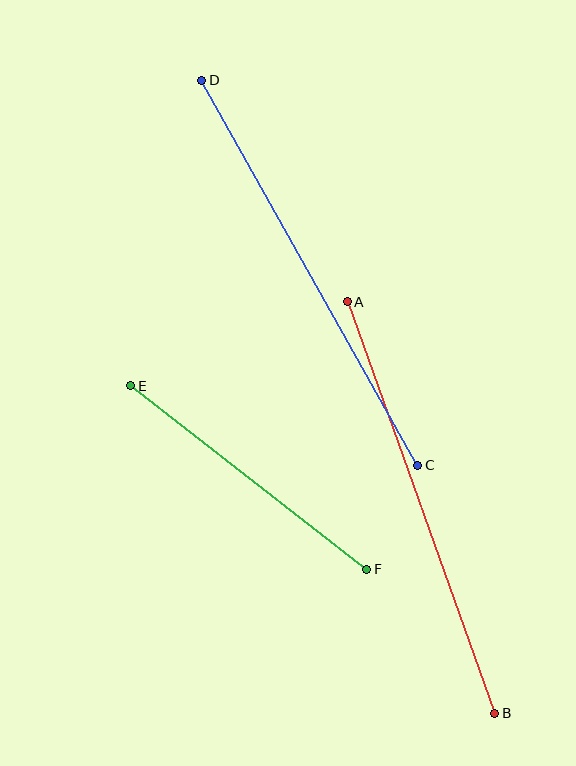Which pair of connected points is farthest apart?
Points C and D are farthest apart.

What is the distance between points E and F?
The distance is approximately 299 pixels.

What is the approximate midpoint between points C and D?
The midpoint is at approximately (309, 273) pixels.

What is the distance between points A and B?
The distance is approximately 437 pixels.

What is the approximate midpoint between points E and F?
The midpoint is at approximately (249, 477) pixels.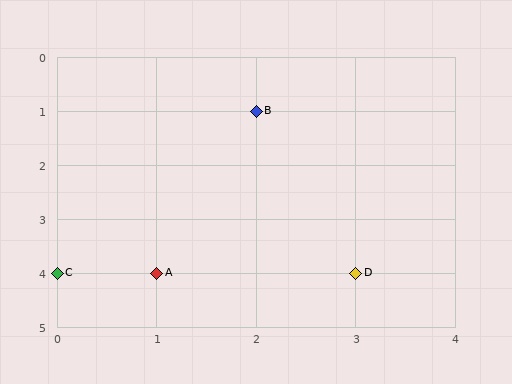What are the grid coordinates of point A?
Point A is at grid coordinates (1, 4).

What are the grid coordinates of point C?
Point C is at grid coordinates (0, 4).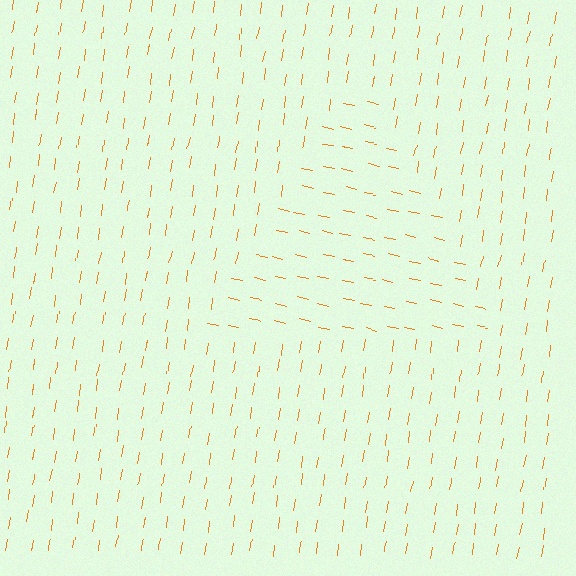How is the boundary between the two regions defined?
The boundary is defined purely by a change in line orientation (approximately 86 degrees difference). All lines are the same color and thickness.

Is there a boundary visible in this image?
Yes, there is a texture boundary formed by a change in line orientation.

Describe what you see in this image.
The image is filled with small orange line segments. A triangle region in the image has lines oriented differently from the surrounding lines, creating a visible texture boundary.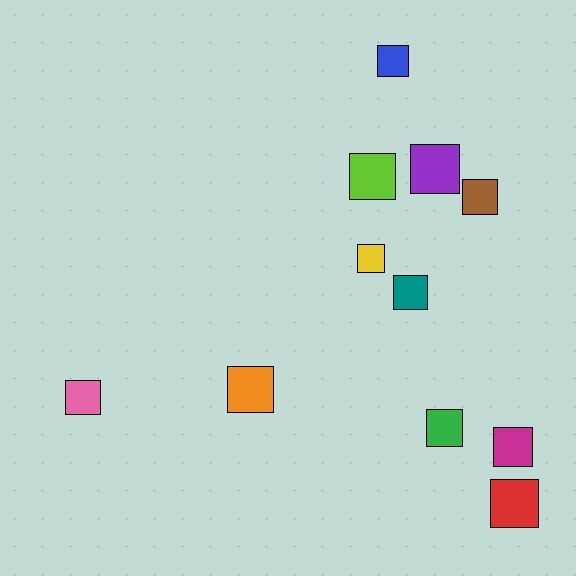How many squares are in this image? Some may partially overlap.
There are 11 squares.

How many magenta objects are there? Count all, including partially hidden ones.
There is 1 magenta object.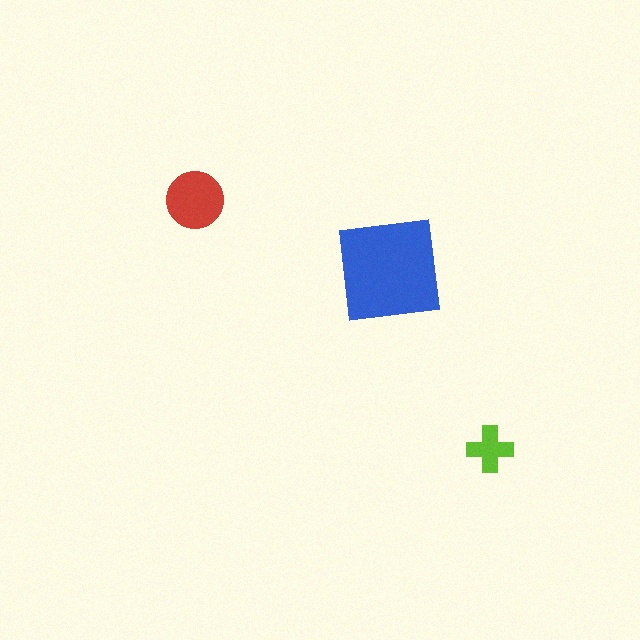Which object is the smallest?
The lime cross.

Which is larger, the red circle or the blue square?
The blue square.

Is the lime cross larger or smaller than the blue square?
Smaller.